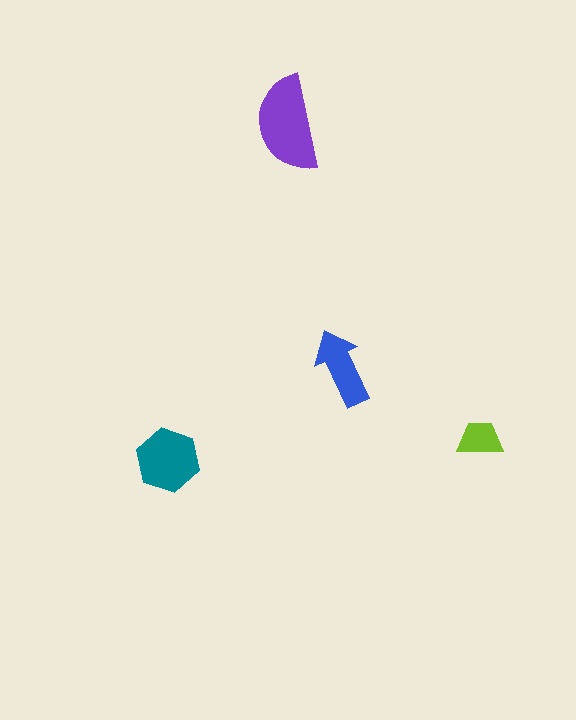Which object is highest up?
The purple semicircle is topmost.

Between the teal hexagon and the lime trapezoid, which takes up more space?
The teal hexagon.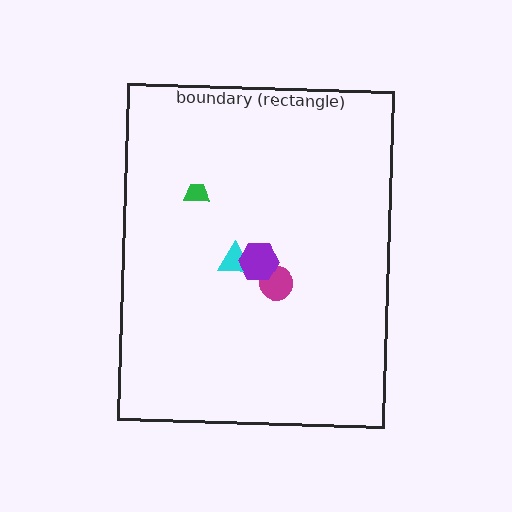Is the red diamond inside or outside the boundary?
Inside.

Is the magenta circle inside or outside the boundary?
Inside.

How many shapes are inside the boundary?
5 inside, 0 outside.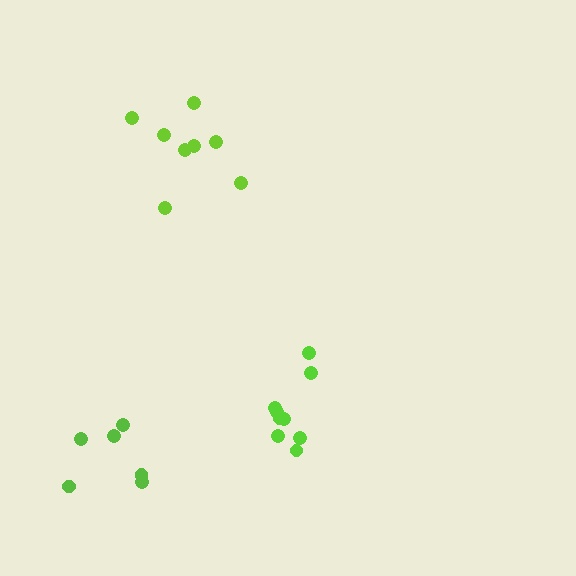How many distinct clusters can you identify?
There are 3 distinct clusters.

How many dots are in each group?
Group 1: 6 dots, Group 2: 8 dots, Group 3: 9 dots (23 total).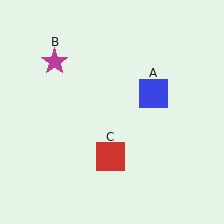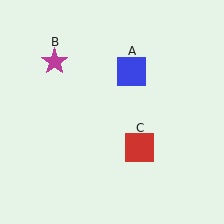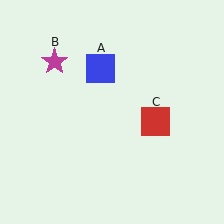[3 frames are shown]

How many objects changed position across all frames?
2 objects changed position: blue square (object A), red square (object C).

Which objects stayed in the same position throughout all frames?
Magenta star (object B) remained stationary.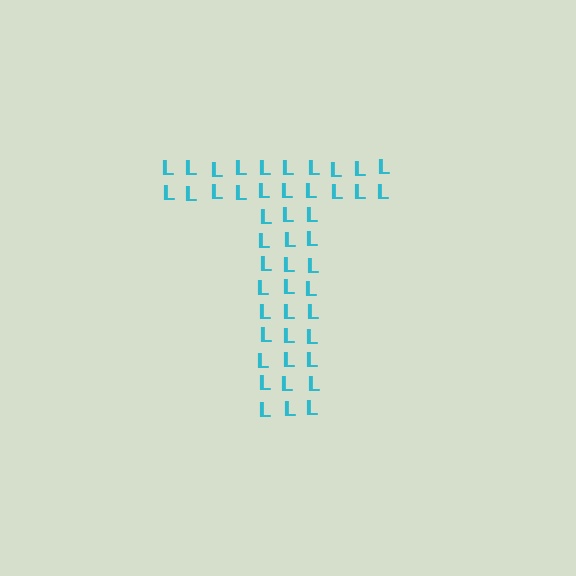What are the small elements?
The small elements are letter L's.